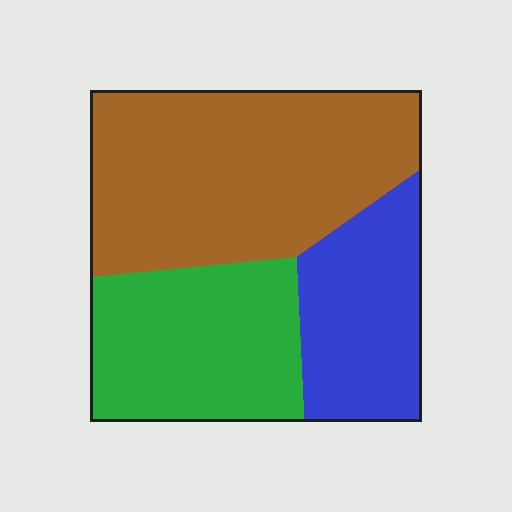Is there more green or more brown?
Brown.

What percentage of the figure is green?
Green takes up about one third (1/3) of the figure.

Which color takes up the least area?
Blue, at roughly 25%.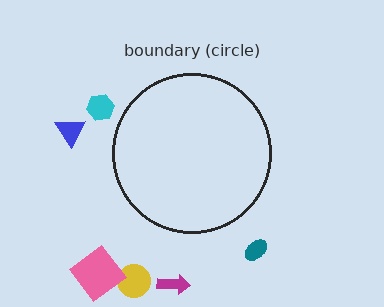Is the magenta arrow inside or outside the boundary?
Outside.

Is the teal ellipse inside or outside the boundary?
Outside.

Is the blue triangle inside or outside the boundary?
Outside.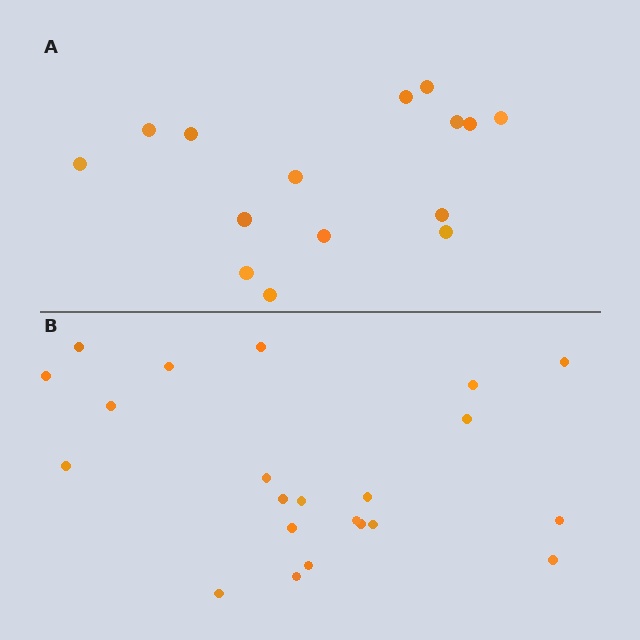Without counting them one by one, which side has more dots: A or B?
Region B (the bottom region) has more dots.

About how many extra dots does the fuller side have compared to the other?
Region B has roughly 8 or so more dots than region A.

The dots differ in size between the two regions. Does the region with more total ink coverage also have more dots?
No. Region A has more total ink coverage because its dots are larger, but region B actually contains more individual dots. Total area can be misleading — the number of items is what matters here.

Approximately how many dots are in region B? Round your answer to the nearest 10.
About 20 dots. (The exact count is 22, which rounds to 20.)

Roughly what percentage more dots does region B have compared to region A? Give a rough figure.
About 45% more.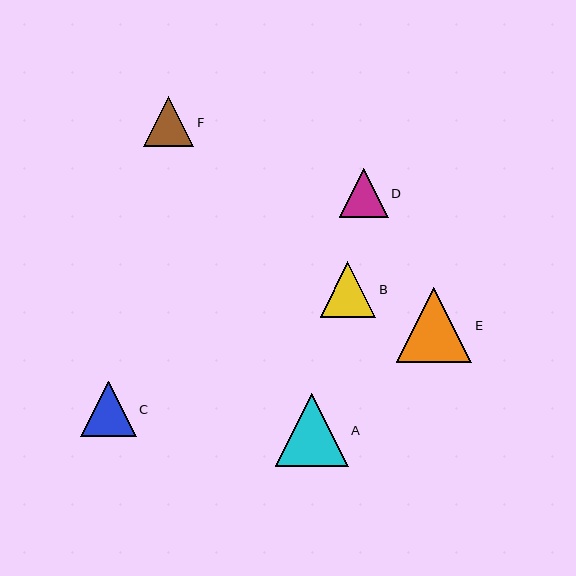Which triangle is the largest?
Triangle E is the largest with a size of approximately 75 pixels.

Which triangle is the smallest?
Triangle D is the smallest with a size of approximately 49 pixels.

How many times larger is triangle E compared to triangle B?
Triangle E is approximately 1.4 times the size of triangle B.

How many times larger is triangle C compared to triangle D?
Triangle C is approximately 1.1 times the size of triangle D.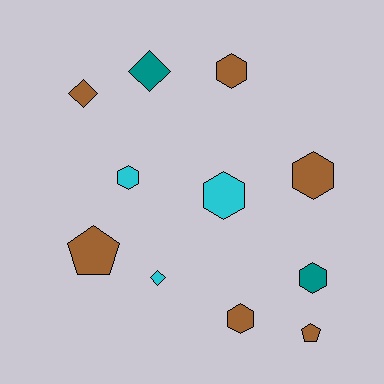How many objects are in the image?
There are 11 objects.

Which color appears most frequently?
Brown, with 6 objects.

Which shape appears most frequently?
Hexagon, with 6 objects.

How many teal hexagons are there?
There is 1 teal hexagon.